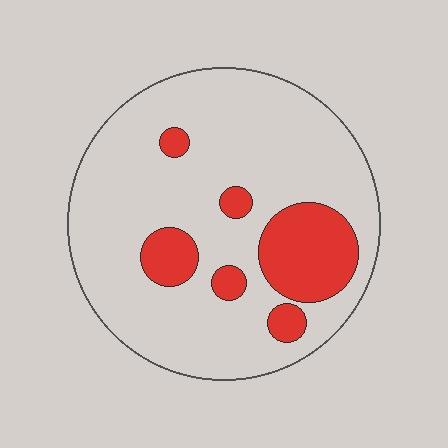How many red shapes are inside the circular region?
6.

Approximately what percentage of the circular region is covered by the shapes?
Approximately 20%.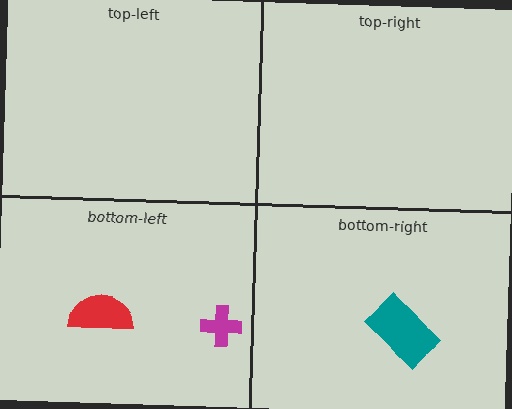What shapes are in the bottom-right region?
The teal rectangle.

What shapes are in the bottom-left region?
The magenta cross, the red semicircle.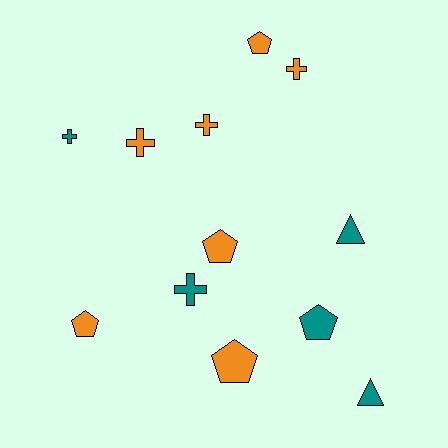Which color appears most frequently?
Orange, with 7 objects.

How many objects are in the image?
There are 12 objects.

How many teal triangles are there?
There are 2 teal triangles.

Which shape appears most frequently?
Pentagon, with 5 objects.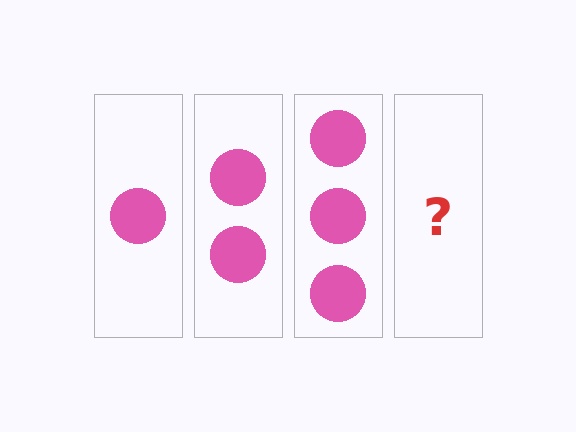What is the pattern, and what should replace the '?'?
The pattern is that each step adds one more circle. The '?' should be 4 circles.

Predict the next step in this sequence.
The next step is 4 circles.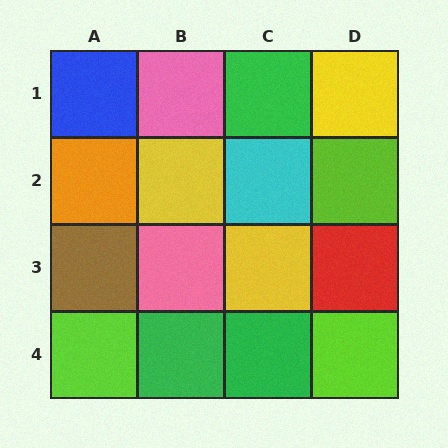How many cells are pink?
2 cells are pink.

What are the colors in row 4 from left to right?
Lime, green, green, lime.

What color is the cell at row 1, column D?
Yellow.